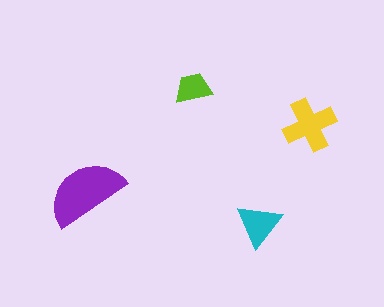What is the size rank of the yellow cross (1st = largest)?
2nd.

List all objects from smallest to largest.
The lime trapezoid, the cyan triangle, the yellow cross, the purple semicircle.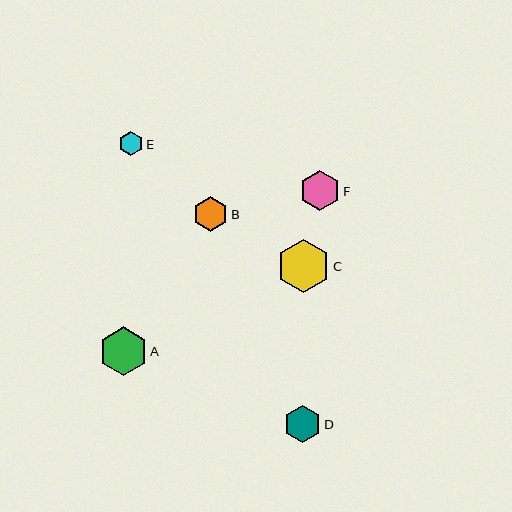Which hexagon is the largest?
Hexagon C is the largest with a size of approximately 53 pixels.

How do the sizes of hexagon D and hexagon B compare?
Hexagon D and hexagon B are approximately the same size.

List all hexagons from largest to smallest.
From largest to smallest: C, A, F, D, B, E.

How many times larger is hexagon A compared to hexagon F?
Hexagon A is approximately 1.2 times the size of hexagon F.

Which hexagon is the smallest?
Hexagon E is the smallest with a size of approximately 24 pixels.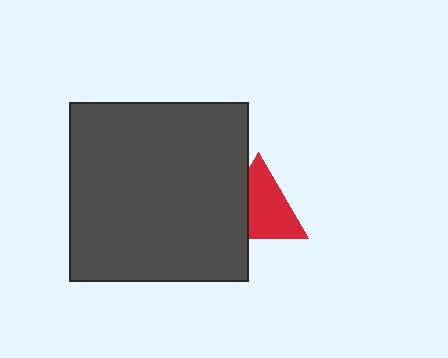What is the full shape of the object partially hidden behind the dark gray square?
The partially hidden object is a red triangle.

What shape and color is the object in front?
The object in front is a dark gray square.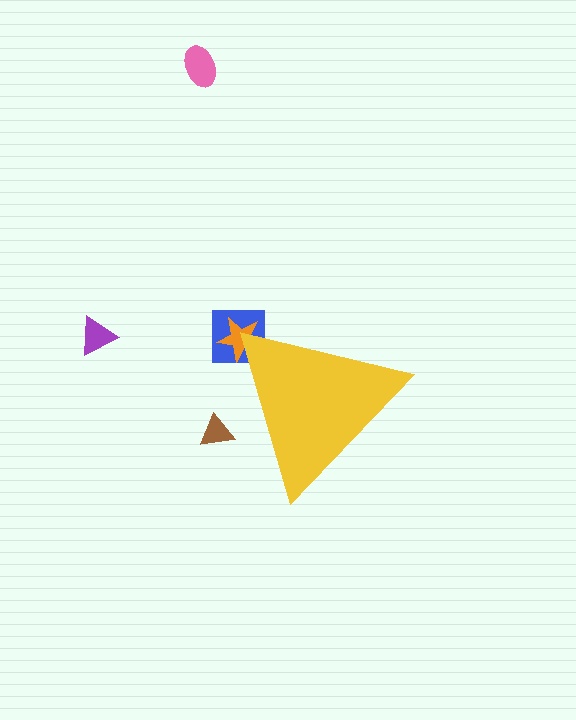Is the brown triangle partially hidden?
Yes, the brown triangle is partially hidden behind the yellow triangle.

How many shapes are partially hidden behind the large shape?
3 shapes are partially hidden.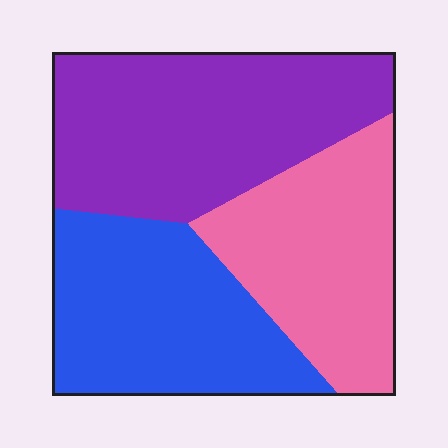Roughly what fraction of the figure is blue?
Blue takes up about one third (1/3) of the figure.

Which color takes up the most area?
Purple, at roughly 40%.